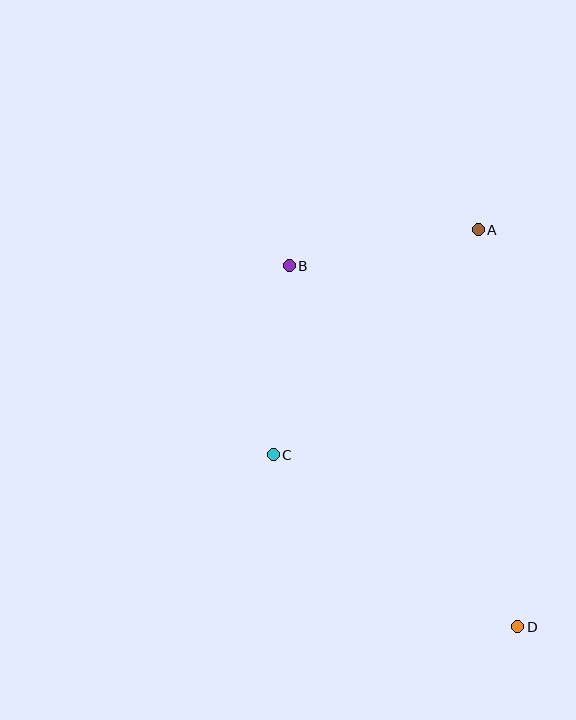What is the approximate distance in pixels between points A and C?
The distance between A and C is approximately 304 pixels.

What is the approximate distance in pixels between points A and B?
The distance between A and B is approximately 192 pixels.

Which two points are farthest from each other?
Points B and D are farthest from each other.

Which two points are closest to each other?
Points B and C are closest to each other.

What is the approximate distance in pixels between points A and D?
The distance between A and D is approximately 399 pixels.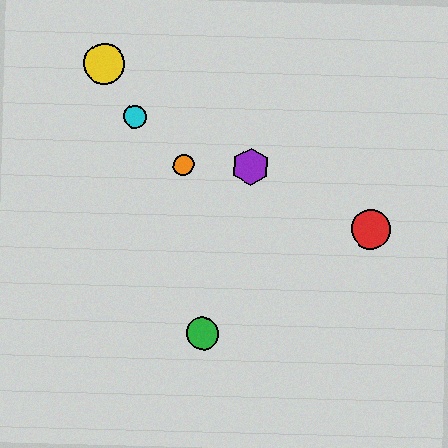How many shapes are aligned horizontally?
3 shapes (the blue circle, the purple hexagon, the orange circle) are aligned horizontally.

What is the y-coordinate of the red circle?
The red circle is at y≈229.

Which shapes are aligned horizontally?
The blue circle, the purple hexagon, the orange circle are aligned horizontally.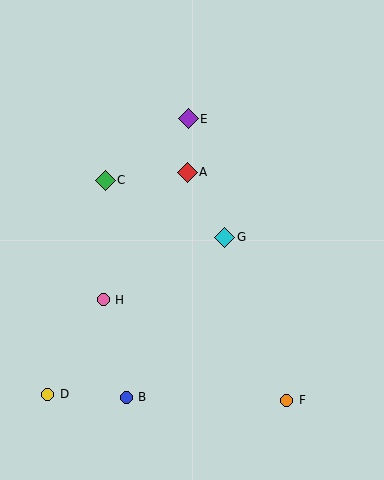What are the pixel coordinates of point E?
Point E is at (188, 119).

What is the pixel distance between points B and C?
The distance between B and C is 218 pixels.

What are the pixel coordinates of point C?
Point C is at (105, 180).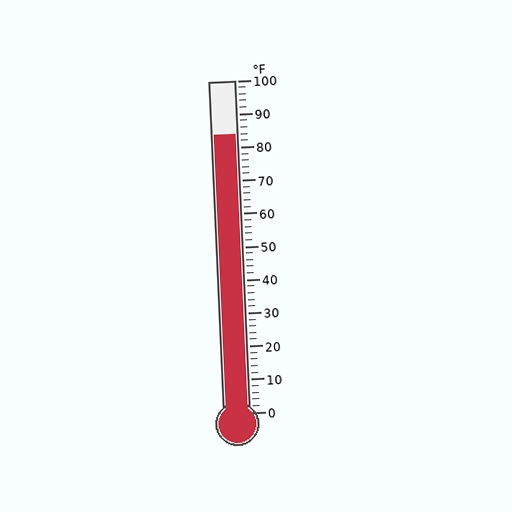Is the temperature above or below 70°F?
The temperature is above 70°F.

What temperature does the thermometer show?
The thermometer shows approximately 84°F.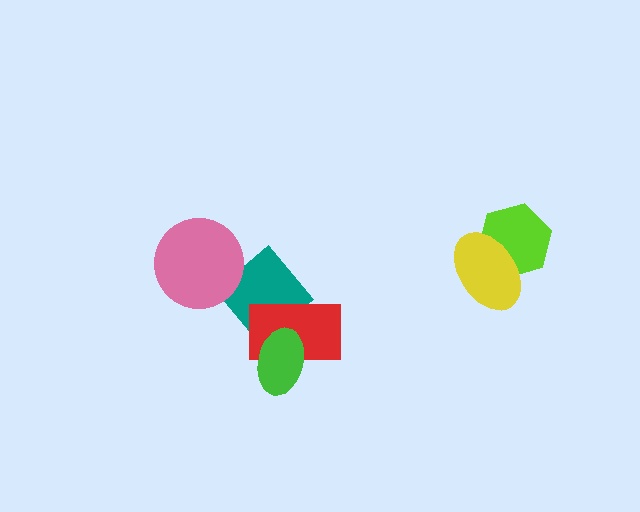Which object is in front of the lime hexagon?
The yellow ellipse is in front of the lime hexagon.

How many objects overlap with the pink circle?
1 object overlaps with the pink circle.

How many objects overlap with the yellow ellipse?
1 object overlaps with the yellow ellipse.